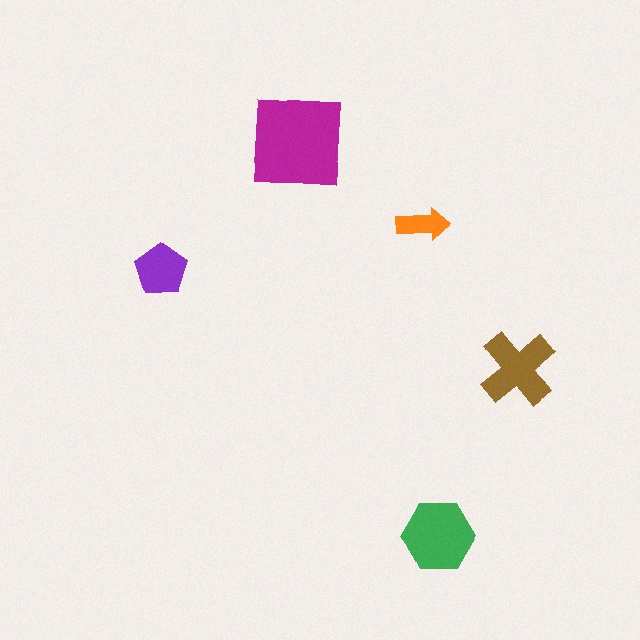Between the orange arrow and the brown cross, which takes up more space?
The brown cross.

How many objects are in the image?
There are 5 objects in the image.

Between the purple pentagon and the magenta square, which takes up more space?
The magenta square.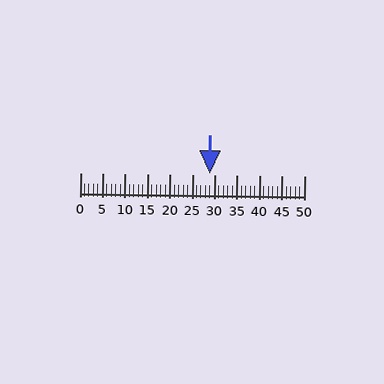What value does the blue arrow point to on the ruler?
The blue arrow points to approximately 29.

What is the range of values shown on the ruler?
The ruler shows values from 0 to 50.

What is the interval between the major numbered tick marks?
The major tick marks are spaced 5 units apart.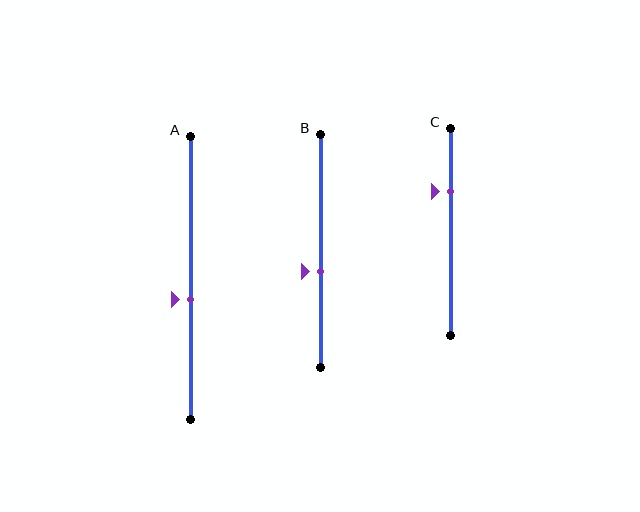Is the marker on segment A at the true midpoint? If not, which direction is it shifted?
No, the marker on segment A is shifted downward by about 8% of the segment length.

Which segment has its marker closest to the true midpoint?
Segment A has its marker closest to the true midpoint.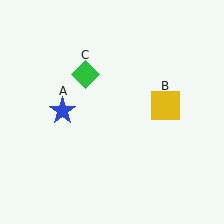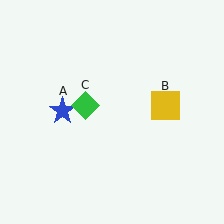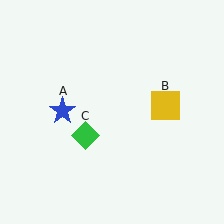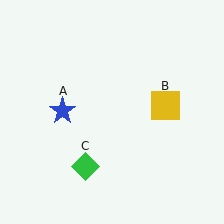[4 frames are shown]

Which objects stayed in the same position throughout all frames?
Blue star (object A) and yellow square (object B) remained stationary.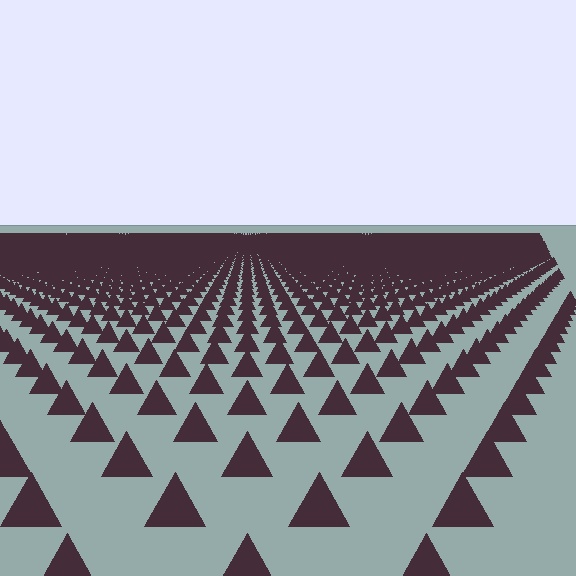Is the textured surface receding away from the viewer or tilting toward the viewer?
The surface is receding away from the viewer. Texture elements get smaller and denser toward the top.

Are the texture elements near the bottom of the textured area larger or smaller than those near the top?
Larger. Near the bottom, elements are closer to the viewer and appear at a bigger on-screen size.